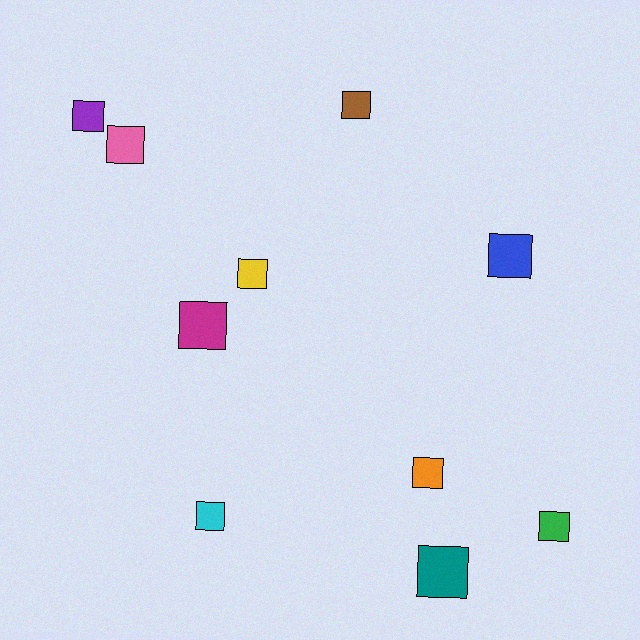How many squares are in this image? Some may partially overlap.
There are 10 squares.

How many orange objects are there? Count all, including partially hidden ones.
There is 1 orange object.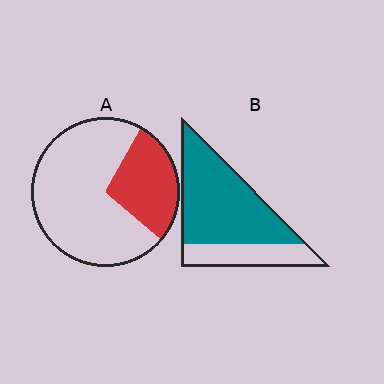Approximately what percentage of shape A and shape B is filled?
A is approximately 30% and B is approximately 70%.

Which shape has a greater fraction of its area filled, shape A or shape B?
Shape B.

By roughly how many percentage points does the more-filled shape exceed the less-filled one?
By roughly 45 percentage points (B over A).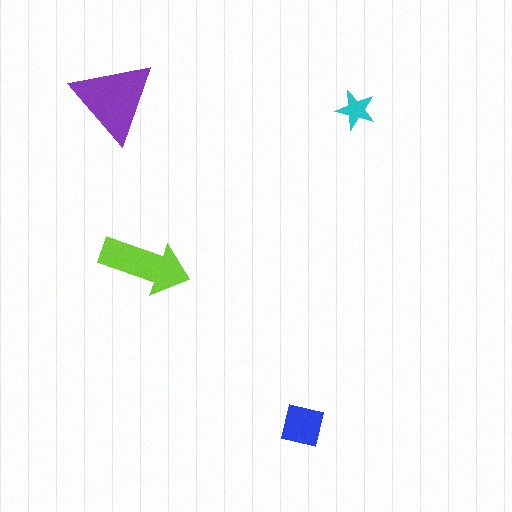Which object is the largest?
The purple triangle.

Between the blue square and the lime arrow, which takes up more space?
The lime arrow.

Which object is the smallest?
The cyan star.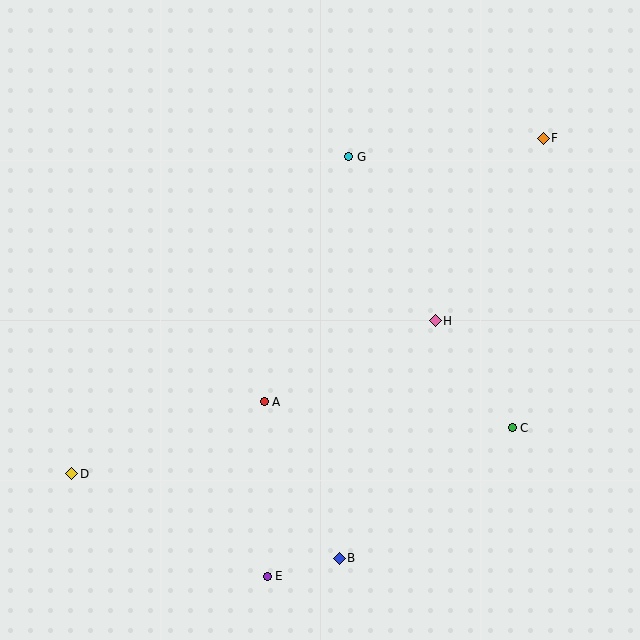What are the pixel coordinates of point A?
Point A is at (264, 402).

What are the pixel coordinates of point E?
Point E is at (267, 576).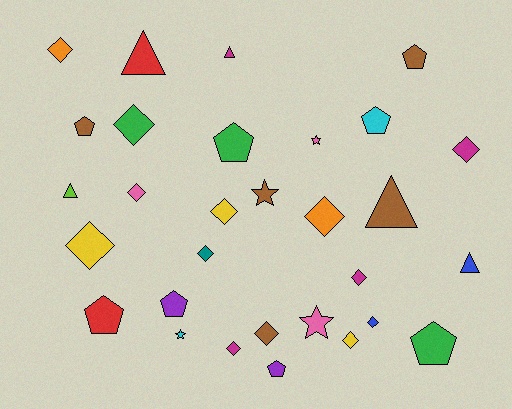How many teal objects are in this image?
There is 1 teal object.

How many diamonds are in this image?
There are 13 diamonds.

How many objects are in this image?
There are 30 objects.